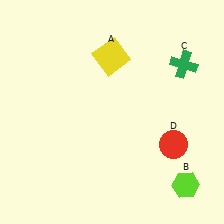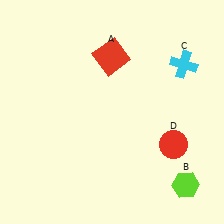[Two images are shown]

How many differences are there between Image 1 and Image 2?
There are 2 differences between the two images.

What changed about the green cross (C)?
In Image 1, C is green. In Image 2, it changed to cyan.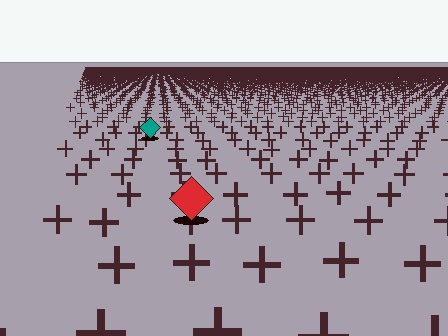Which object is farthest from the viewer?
The teal diamond is farthest from the viewer. It appears smaller and the ground texture around it is denser.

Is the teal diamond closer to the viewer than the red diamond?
No. The red diamond is closer — you can tell from the texture gradient: the ground texture is coarser near it.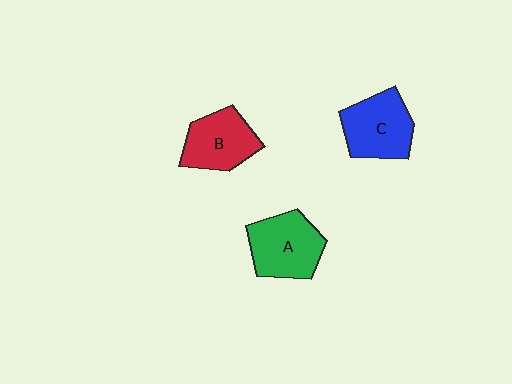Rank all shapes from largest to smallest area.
From largest to smallest: A (green), C (blue), B (red).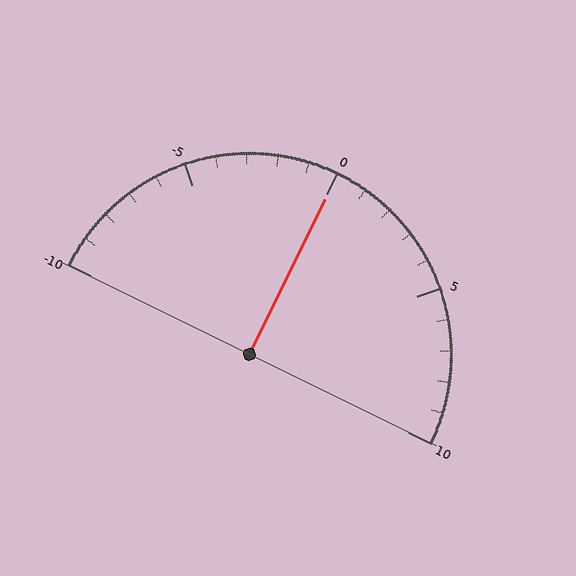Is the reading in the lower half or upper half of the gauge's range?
The reading is in the upper half of the range (-10 to 10).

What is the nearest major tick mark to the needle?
The nearest major tick mark is 0.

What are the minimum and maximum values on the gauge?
The gauge ranges from -10 to 10.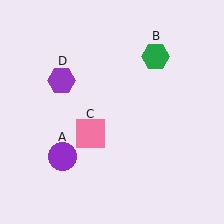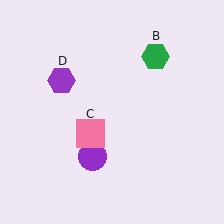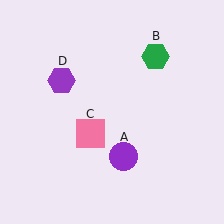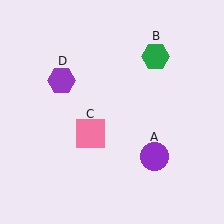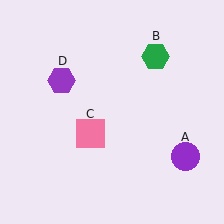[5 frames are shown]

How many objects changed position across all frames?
1 object changed position: purple circle (object A).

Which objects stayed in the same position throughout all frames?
Green hexagon (object B) and pink square (object C) and purple hexagon (object D) remained stationary.